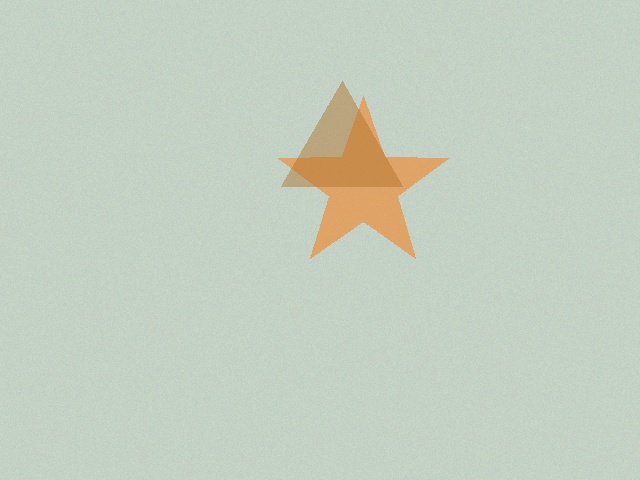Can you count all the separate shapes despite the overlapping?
Yes, there are 2 separate shapes.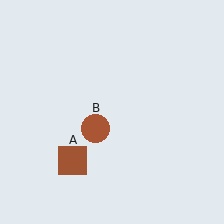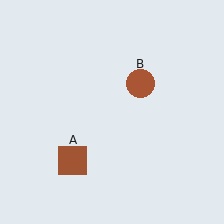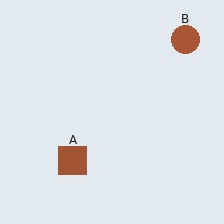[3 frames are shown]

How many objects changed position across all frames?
1 object changed position: brown circle (object B).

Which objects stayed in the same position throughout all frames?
Brown square (object A) remained stationary.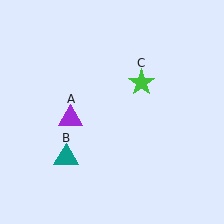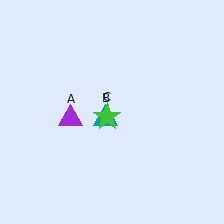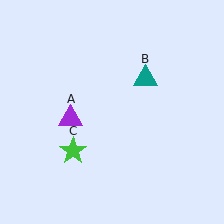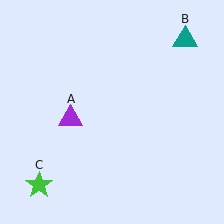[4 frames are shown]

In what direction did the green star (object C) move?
The green star (object C) moved down and to the left.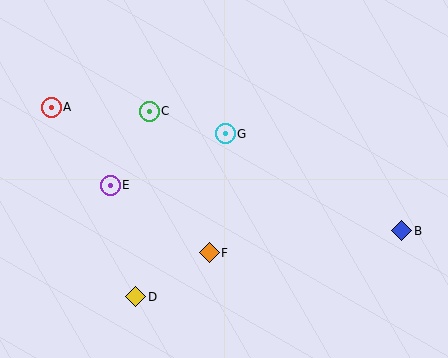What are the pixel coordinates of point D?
Point D is at (136, 297).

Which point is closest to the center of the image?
Point G at (225, 134) is closest to the center.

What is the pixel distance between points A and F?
The distance between A and F is 215 pixels.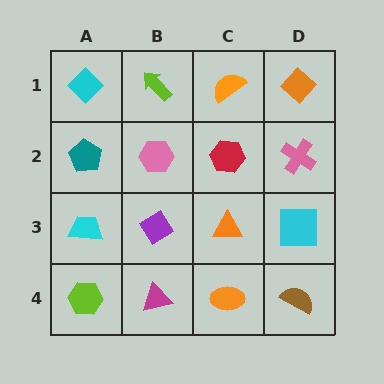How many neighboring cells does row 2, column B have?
4.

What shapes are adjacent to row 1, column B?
A pink hexagon (row 2, column B), a cyan diamond (row 1, column A), an orange semicircle (row 1, column C).